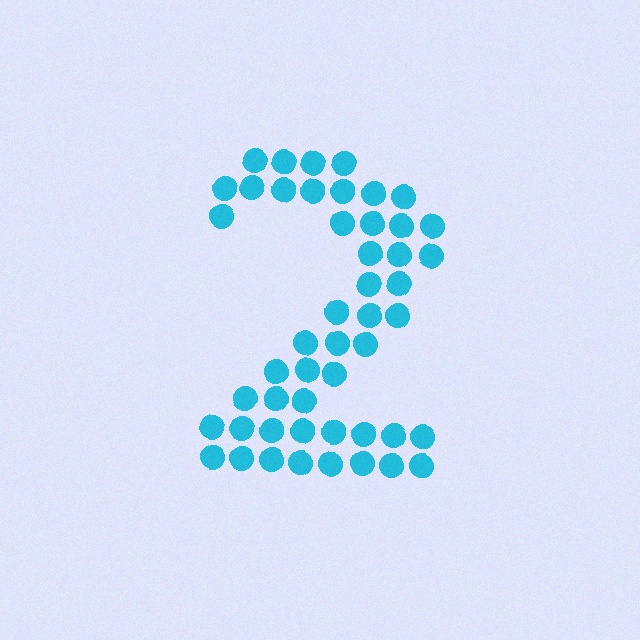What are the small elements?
The small elements are circles.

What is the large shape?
The large shape is the digit 2.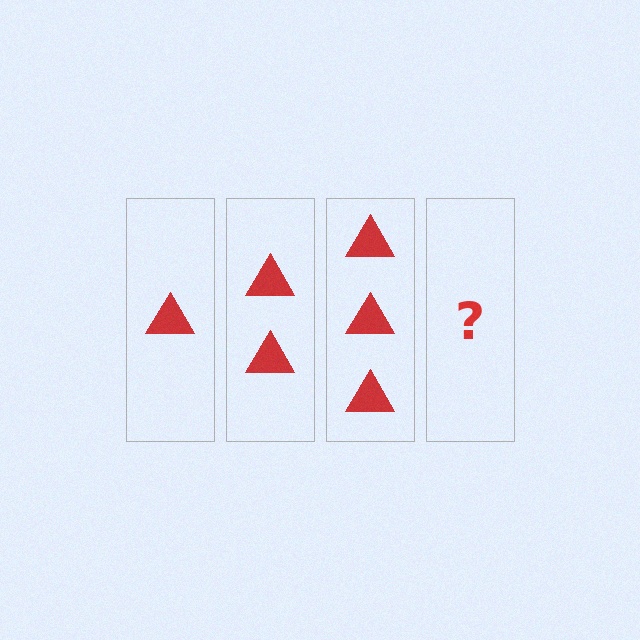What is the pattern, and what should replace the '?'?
The pattern is that each step adds one more triangle. The '?' should be 4 triangles.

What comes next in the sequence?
The next element should be 4 triangles.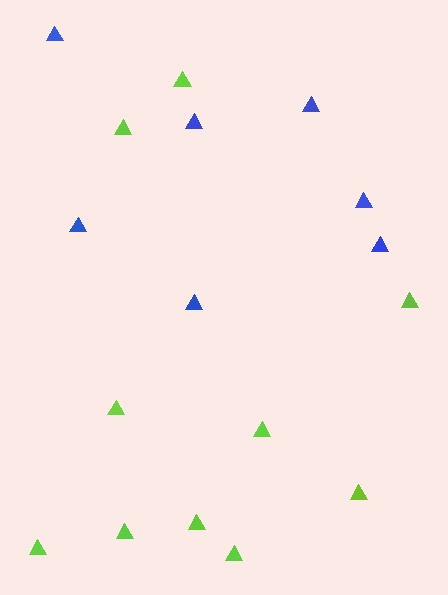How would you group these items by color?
There are 2 groups: one group of blue triangles (7) and one group of lime triangles (10).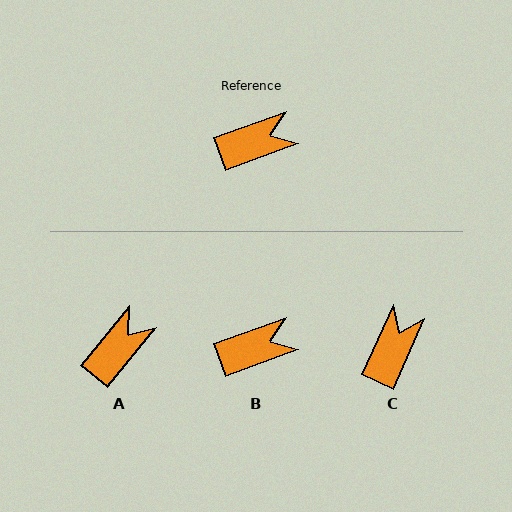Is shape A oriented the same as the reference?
No, it is off by about 31 degrees.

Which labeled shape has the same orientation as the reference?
B.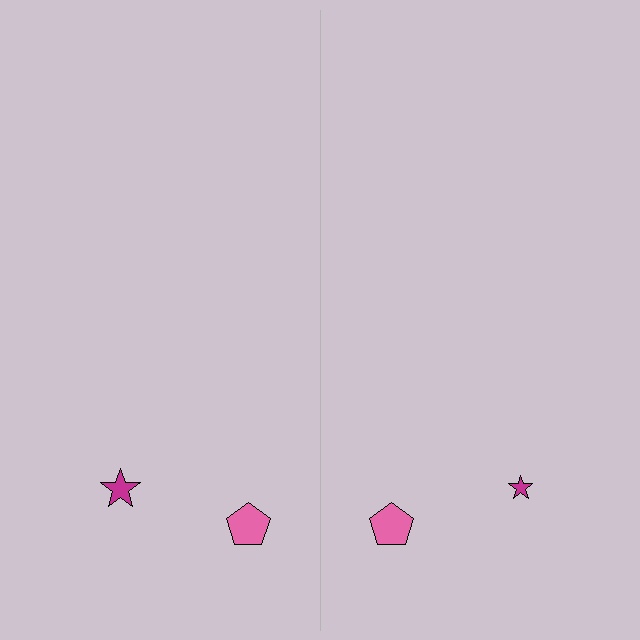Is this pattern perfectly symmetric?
No, the pattern is not perfectly symmetric. The magenta star on the right side has a different size than its mirror counterpart.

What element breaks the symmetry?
The magenta star on the right side has a different size than its mirror counterpart.